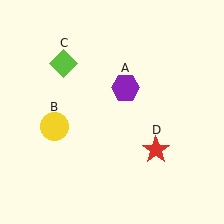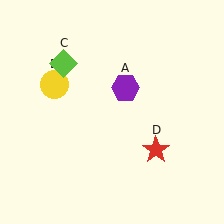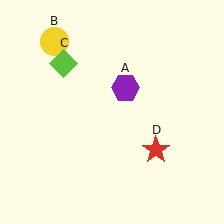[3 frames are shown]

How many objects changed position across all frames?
1 object changed position: yellow circle (object B).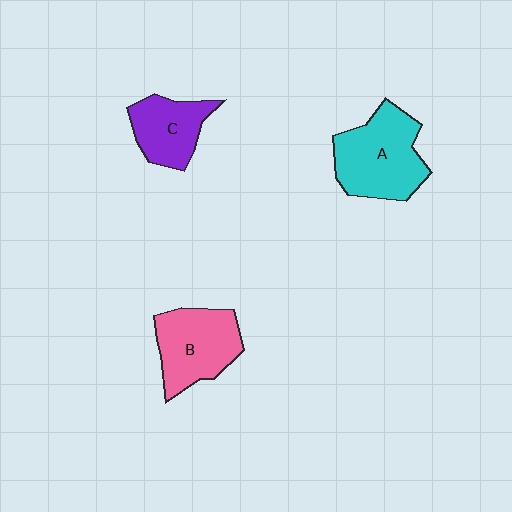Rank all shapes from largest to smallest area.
From largest to smallest: A (cyan), B (pink), C (purple).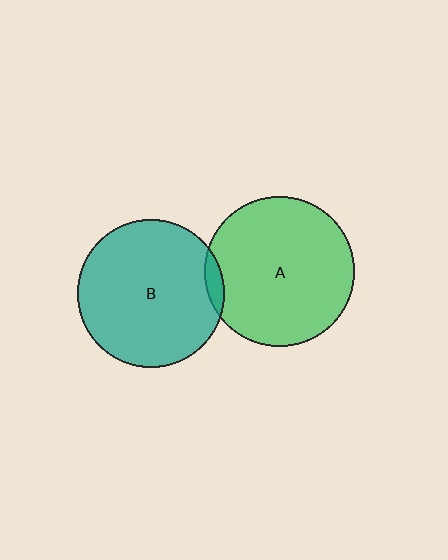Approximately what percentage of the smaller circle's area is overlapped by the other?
Approximately 5%.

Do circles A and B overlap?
Yes.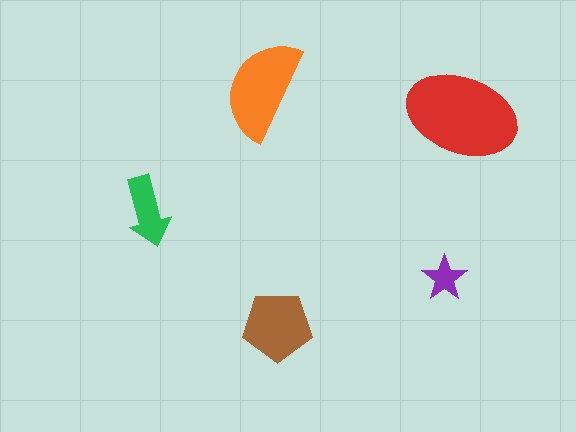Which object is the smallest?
The purple star.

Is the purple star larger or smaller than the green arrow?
Smaller.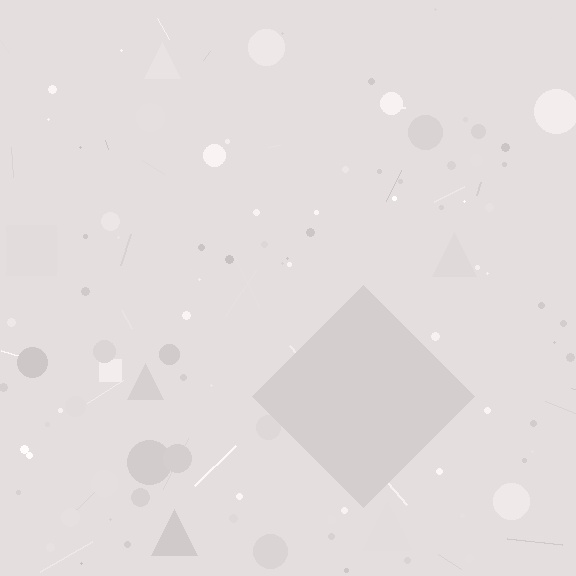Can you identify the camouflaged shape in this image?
The camouflaged shape is a diamond.